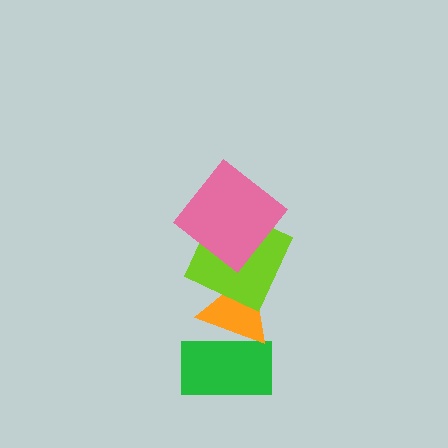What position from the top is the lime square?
The lime square is 2nd from the top.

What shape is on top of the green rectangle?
The orange triangle is on top of the green rectangle.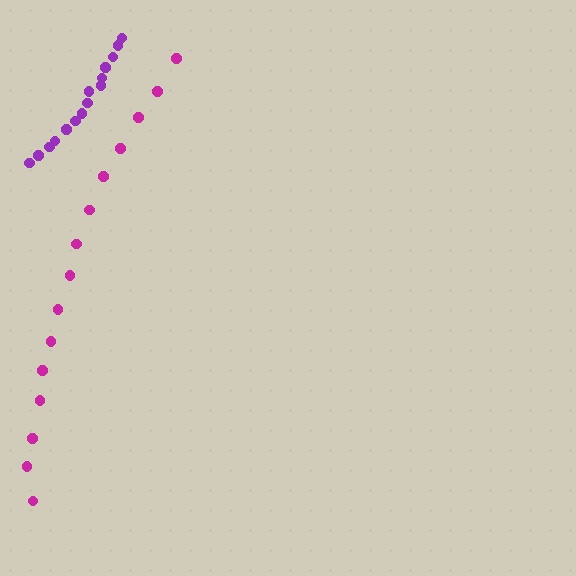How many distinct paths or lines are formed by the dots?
There are 2 distinct paths.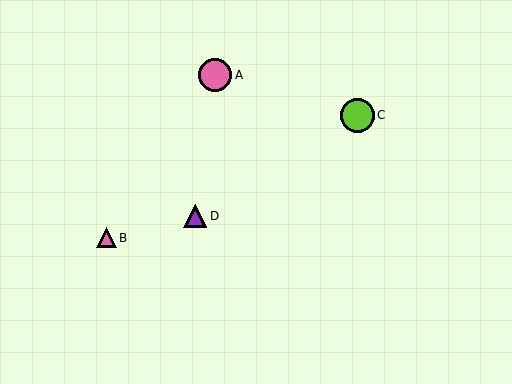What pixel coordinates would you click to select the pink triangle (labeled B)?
Click at (106, 238) to select the pink triangle B.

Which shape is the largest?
The lime circle (labeled C) is the largest.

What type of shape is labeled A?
Shape A is a pink circle.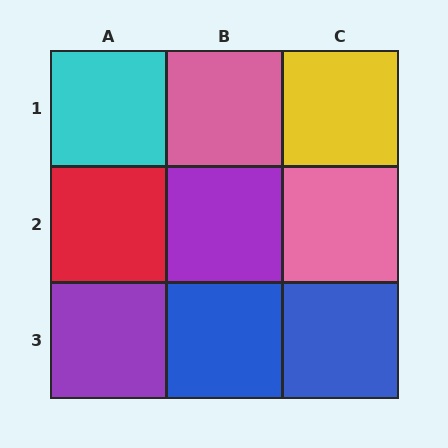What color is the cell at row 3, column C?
Blue.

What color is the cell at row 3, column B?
Blue.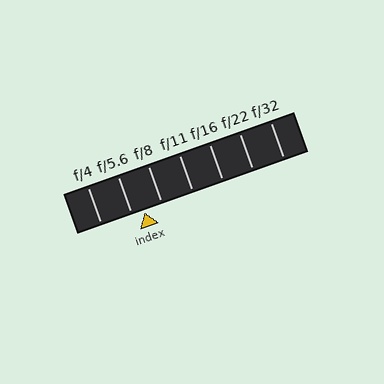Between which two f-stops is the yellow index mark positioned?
The index mark is between f/5.6 and f/8.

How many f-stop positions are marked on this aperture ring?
There are 7 f-stop positions marked.